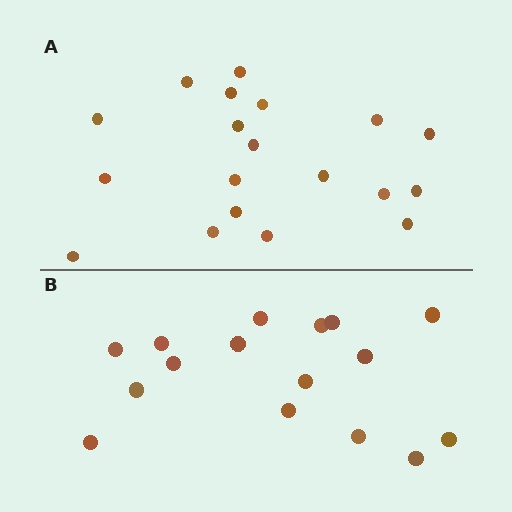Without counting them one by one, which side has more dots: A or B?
Region A (the top region) has more dots.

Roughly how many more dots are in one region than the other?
Region A has just a few more — roughly 2 or 3 more dots than region B.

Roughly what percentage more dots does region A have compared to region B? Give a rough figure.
About 20% more.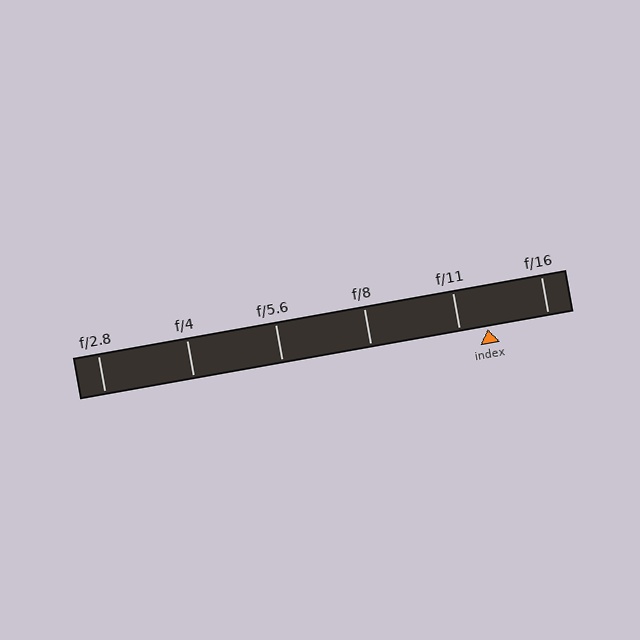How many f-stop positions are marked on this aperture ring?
There are 6 f-stop positions marked.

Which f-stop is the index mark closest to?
The index mark is closest to f/11.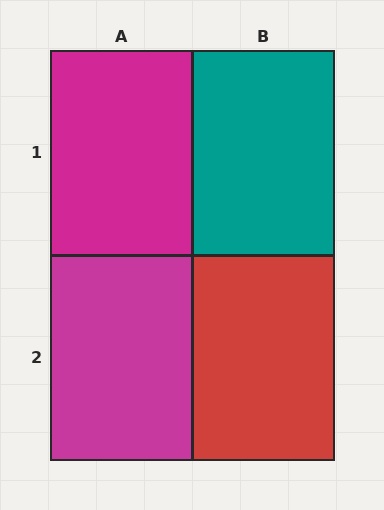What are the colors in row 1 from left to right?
Magenta, teal.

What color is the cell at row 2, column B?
Red.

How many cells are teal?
1 cell is teal.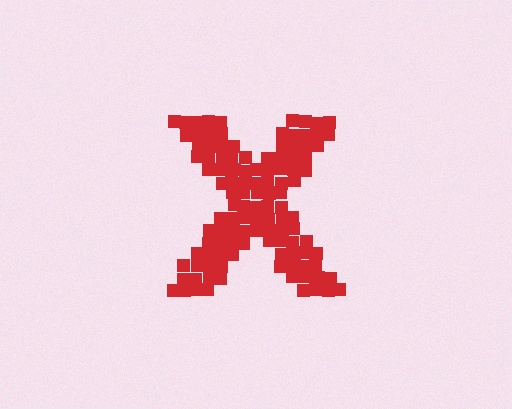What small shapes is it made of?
It is made of small squares.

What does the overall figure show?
The overall figure shows the letter X.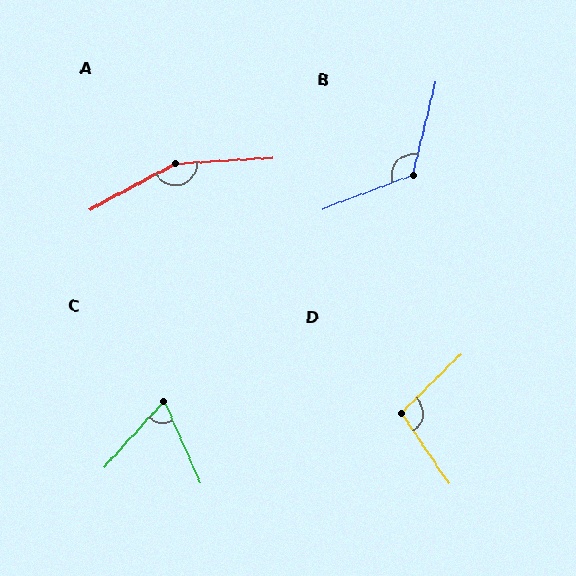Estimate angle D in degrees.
Approximately 101 degrees.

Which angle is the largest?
A, at approximately 155 degrees.